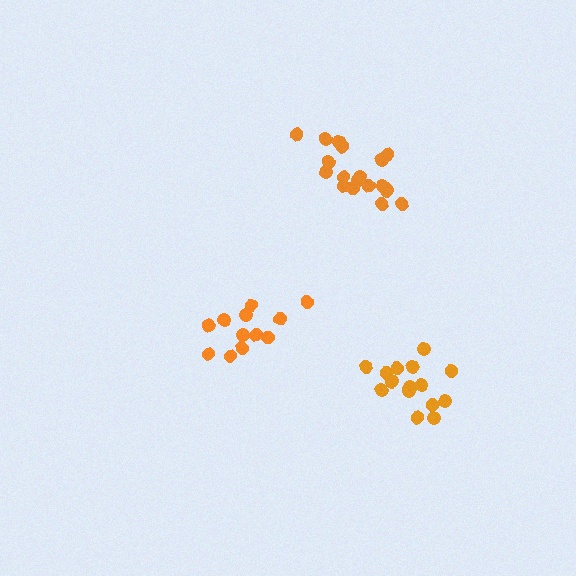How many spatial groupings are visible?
There are 3 spatial groupings.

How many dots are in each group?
Group 1: 18 dots, Group 2: 12 dots, Group 3: 15 dots (45 total).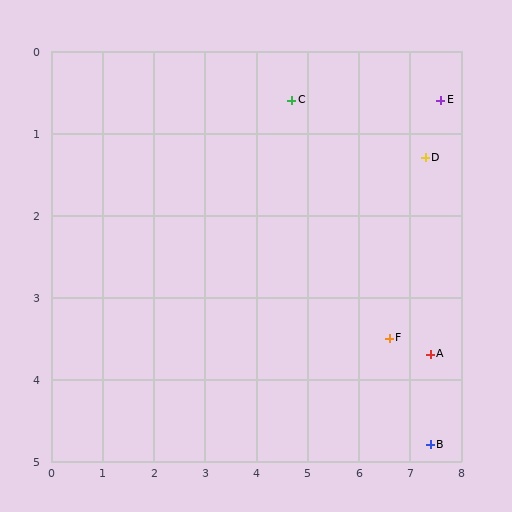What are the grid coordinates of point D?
Point D is at approximately (7.3, 1.3).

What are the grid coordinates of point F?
Point F is at approximately (6.6, 3.5).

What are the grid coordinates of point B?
Point B is at approximately (7.4, 4.8).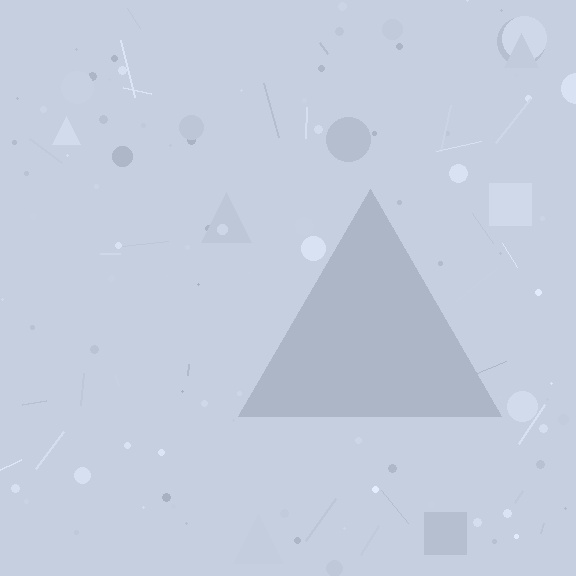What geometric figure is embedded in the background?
A triangle is embedded in the background.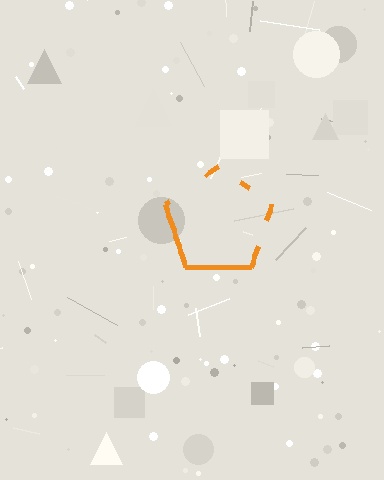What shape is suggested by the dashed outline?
The dashed outline suggests a pentagon.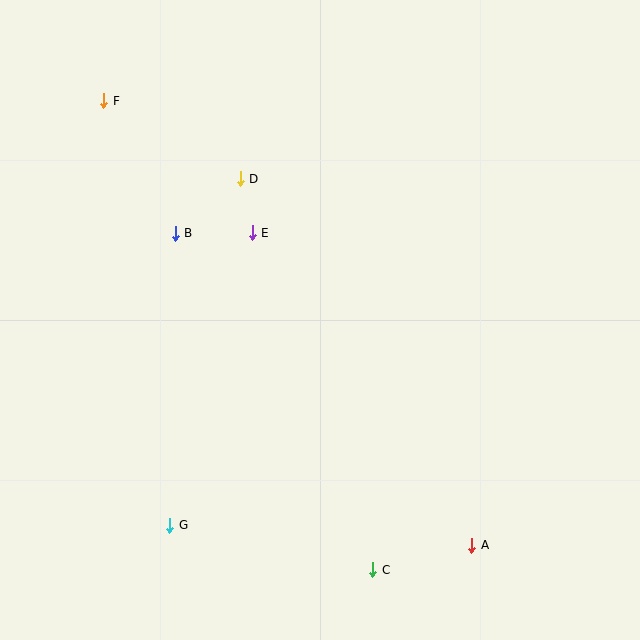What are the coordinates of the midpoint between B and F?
The midpoint between B and F is at (140, 167).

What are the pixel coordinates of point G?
Point G is at (170, 525).